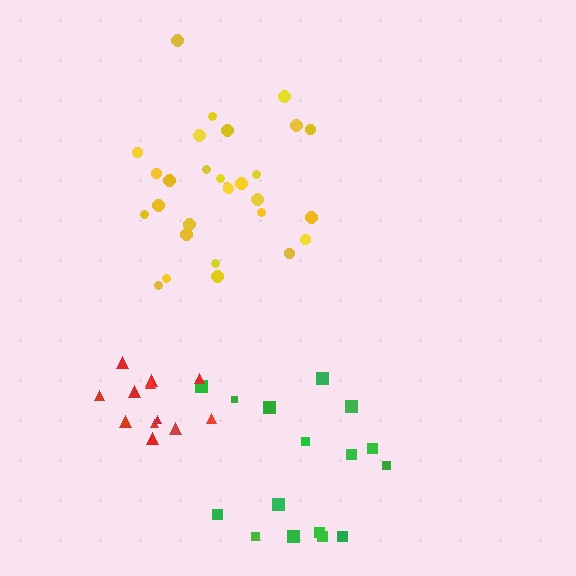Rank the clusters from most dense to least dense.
red, yellow, green.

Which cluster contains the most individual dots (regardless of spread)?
Yellow (29).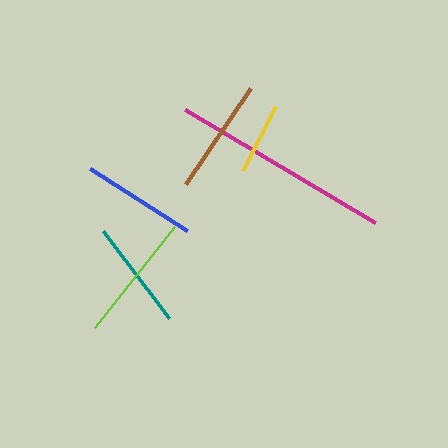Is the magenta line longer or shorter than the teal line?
The magenta line is longer than the teal line.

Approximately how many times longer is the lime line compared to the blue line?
The lime line is approximately 1.1 times the length of the blue line.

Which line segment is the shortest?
The yellow line is the shortest at approximately 72 pixels.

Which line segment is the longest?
The magenta line is the longest at approximately 222 pixels.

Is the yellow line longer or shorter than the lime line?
The lime line is longer than the yellow line.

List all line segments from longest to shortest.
From longest to shortest: magenta, lime, brown, blue, teal, yellow.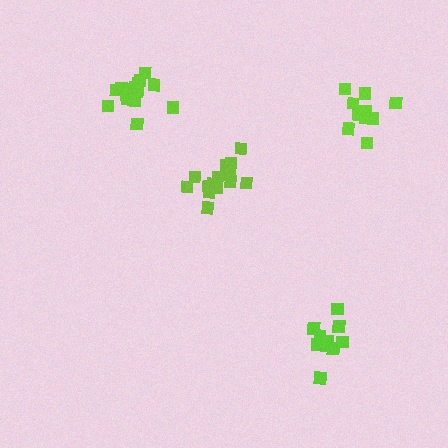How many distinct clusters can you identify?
There are 4 distinct clusters.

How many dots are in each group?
Group 1: 15 dots, Group 2: 11 dots, Group 3: 14 dots, Group 4: 11 dots (51 total).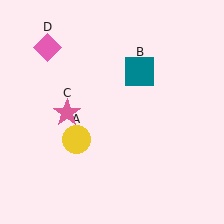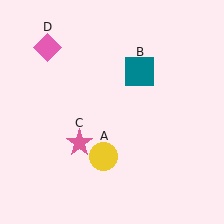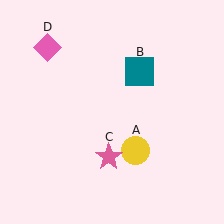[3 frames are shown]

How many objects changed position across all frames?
2 objects changed position: yellow circle (object A), pink star (object C).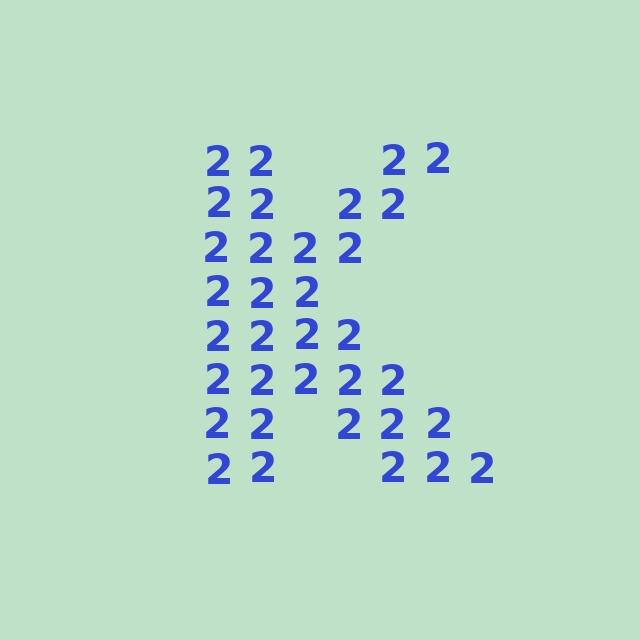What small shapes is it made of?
It is made of small digit 2's.